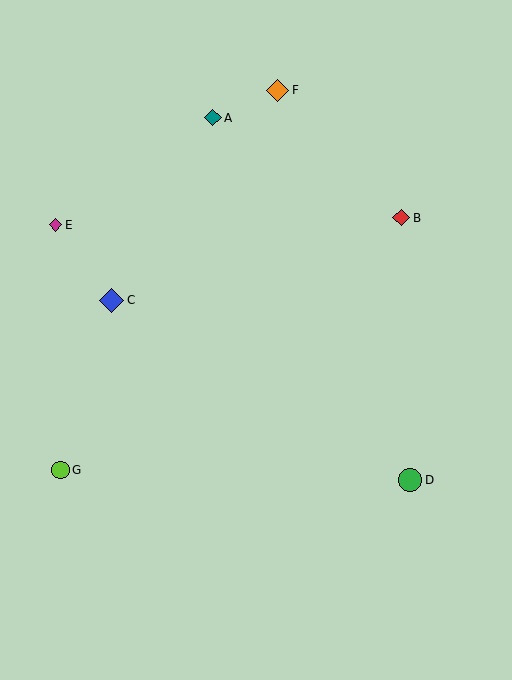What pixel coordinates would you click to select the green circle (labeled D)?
Click at (410, 480) to select the green circle D.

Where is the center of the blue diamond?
The center of the blue diamond is at (112, 300).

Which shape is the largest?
The blue diamond (labeled C) is the largest.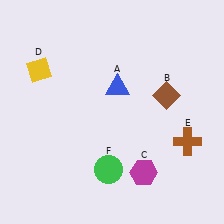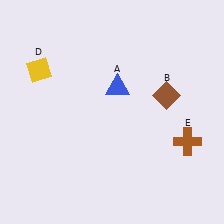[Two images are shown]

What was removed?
The magenta hexagon (C), the green circle (F) were removed in Image 2.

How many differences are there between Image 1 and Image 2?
There are 2 differences between the two images.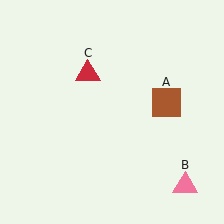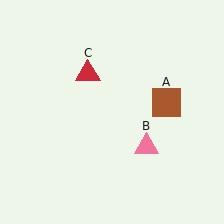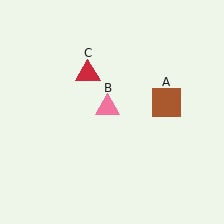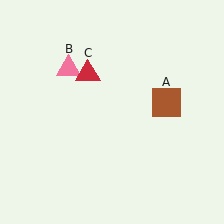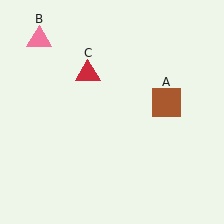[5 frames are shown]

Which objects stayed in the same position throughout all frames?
Brown square (object A) and red triangle (object C) remained stationary.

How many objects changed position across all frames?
1 object changed position: pink triangle (object B).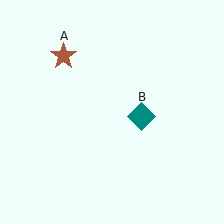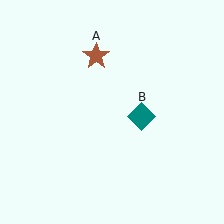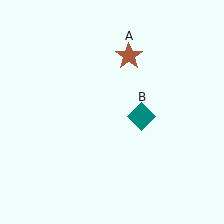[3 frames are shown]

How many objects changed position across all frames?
1 object changed position: brown star (object A).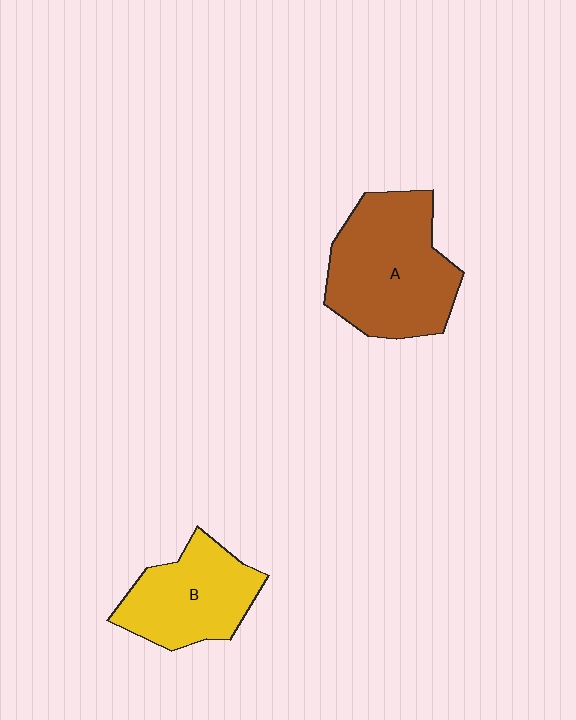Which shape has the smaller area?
Shape B (yellow).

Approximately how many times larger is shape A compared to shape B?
Approximately 1.4 times.